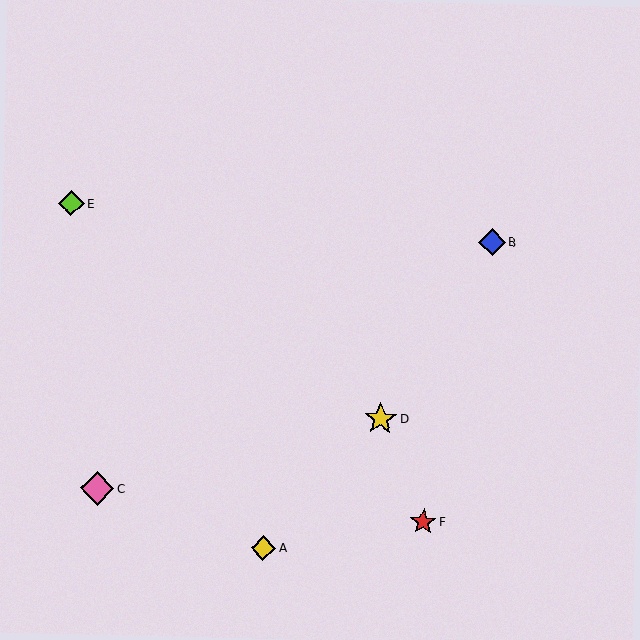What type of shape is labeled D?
Shape D is a yellow star.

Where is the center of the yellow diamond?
The center of the yellow diamond is at (263, 548).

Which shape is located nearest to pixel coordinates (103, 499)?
The pink diamond (labeled C) at (97, 488) is nearest to that location.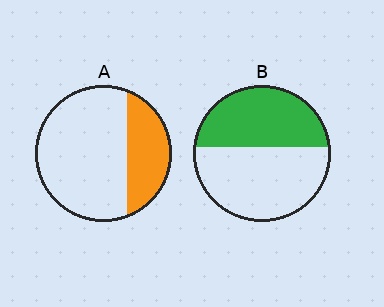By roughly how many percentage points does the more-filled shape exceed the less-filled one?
By roughly 15 percentage points (B over A).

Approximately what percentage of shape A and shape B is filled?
A is approximately 30% and B is approximately 45%.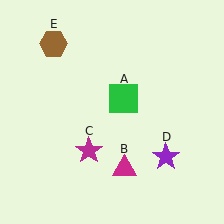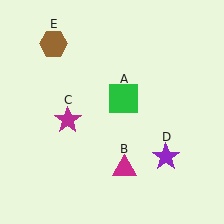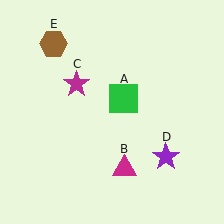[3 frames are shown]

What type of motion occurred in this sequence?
The magenta star (object C) rotated clockwise around the center of the scene.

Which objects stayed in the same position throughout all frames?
Green square (object A) and magenta triangle (object B) and purple star (object D) and brown hexagon (object E) remained stationary.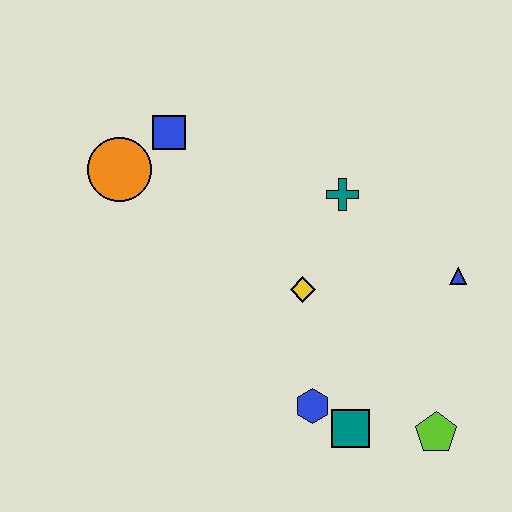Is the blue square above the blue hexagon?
Yes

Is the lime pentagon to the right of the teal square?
Yes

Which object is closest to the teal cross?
The yellow diamond is closest to the teal cross.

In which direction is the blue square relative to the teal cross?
The blue square is to the left of the teal cross.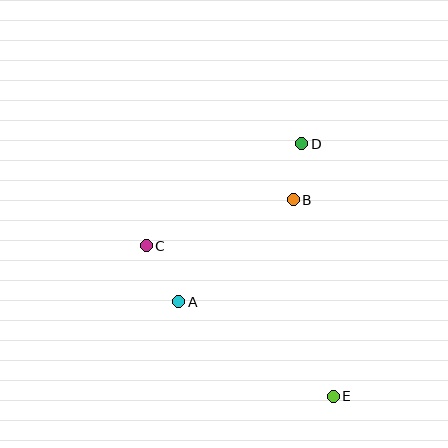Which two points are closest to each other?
Points B and D are closest to each other.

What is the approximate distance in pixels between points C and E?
The distance between C and E is approximately 240 pixels.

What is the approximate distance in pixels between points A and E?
The distance between A and E is approximately 181 pixels.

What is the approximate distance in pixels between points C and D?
The distance between C and D is approximately 186 pixels.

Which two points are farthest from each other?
Points D and E are farthest from each other.